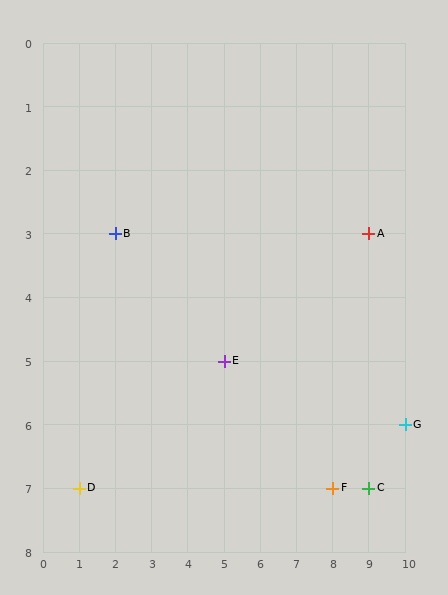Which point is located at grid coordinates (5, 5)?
Point E is at (5, 5).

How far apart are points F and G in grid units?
Points F and G are 2 columns and 1 row apart (about 2.2 grid units diagonally).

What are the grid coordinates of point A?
Point A is at grid coordinates (9, 3).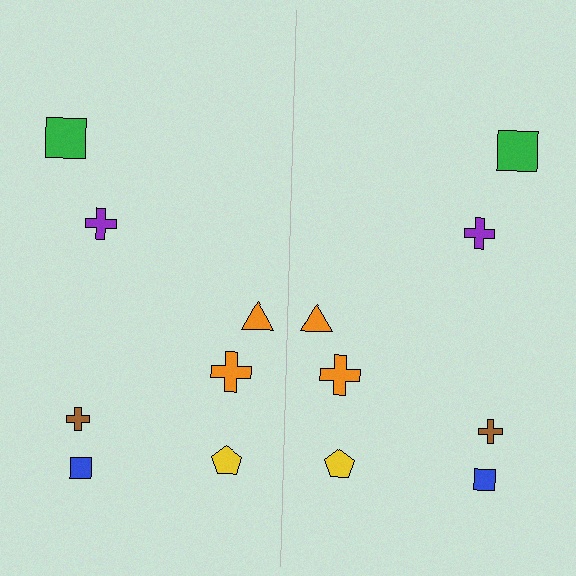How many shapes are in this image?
There are 14 shapes in this image.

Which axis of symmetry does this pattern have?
The pattern has a vertical axis of symmetry running through the center of the image.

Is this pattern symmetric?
Yes, this pattern has bilateral (reflection) symmetry.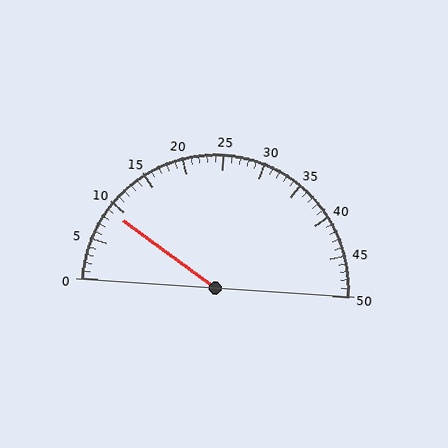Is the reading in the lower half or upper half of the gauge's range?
The reading is in the lower half of the range (0 to 50).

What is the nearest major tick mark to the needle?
The nearest major tick mark is 10.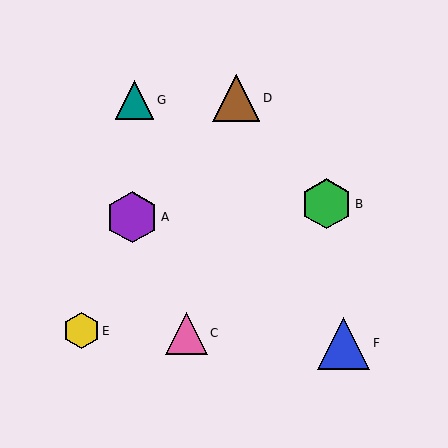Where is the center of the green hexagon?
The center of the green hexagon is at (327, 204).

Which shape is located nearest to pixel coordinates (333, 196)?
The green hexagon (labeled B) at (327, 204) is nearest to that location.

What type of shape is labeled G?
Shape G is a teal triangle.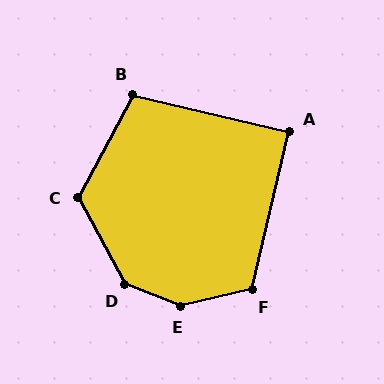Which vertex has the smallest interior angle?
A, at approximately 90 degrees.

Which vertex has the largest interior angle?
E, at approximately 146 degrees.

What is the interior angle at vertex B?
Approximately 104 degrees (obtuse).